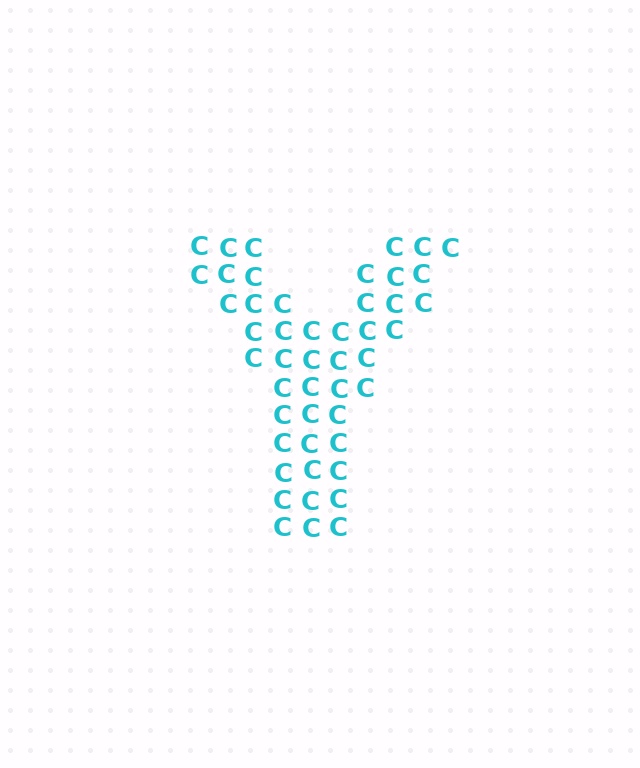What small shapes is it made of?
It is made of small letter C's.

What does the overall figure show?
The overall figure shows the letter Y.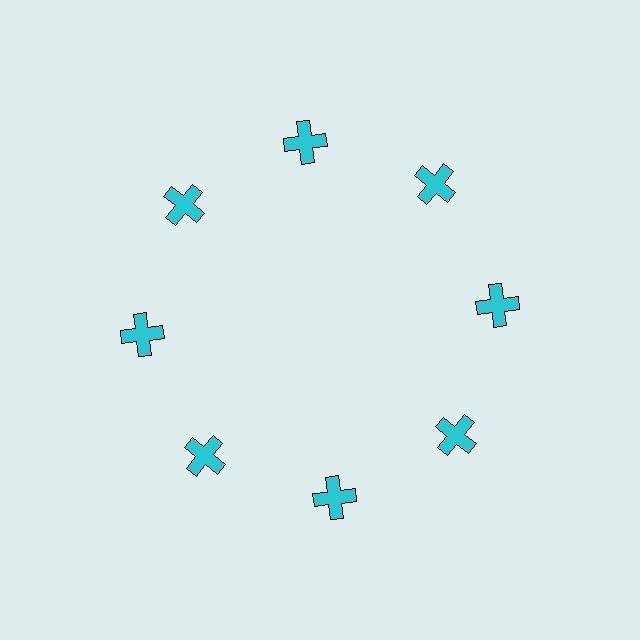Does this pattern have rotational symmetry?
Yes, this pattern has 8-fold rotational symmetry. It looks the same after rotating 45 degrees around the center.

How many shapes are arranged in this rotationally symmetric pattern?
There are 8 shapes, arranged in 8 groups of 1.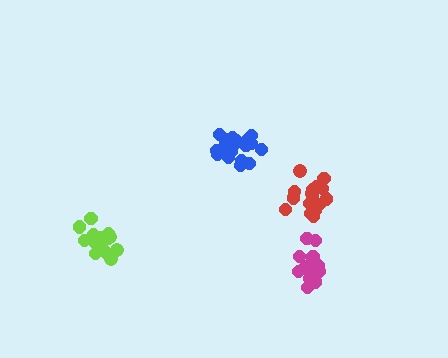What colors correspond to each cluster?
The clusters are colored: magenta, blue, red, lime.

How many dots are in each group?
Group 1: 15 dots, Group 2: 20 dots, Group 3: 17 dots, Group 4: 17 dots (69 total).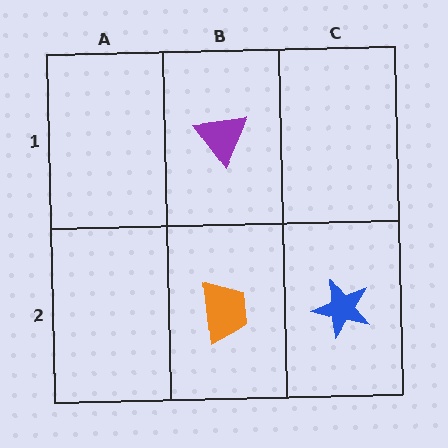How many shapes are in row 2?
2 shapes.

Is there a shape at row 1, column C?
No, that cell is empty.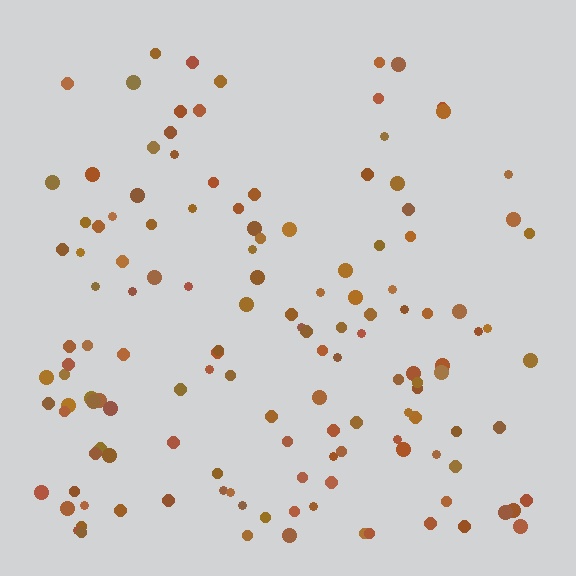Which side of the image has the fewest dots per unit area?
The top.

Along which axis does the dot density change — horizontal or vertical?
Vertical.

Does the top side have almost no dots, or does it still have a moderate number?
Still a moderate number, just noticeably fewer than the bottom.